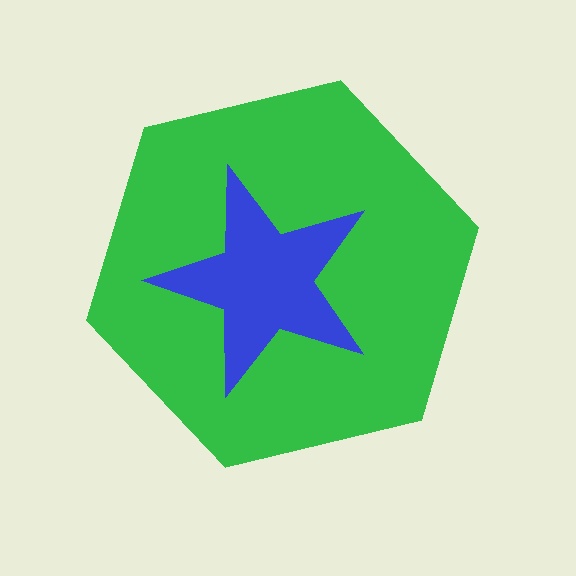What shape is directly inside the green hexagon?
The blue star.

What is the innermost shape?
The blue star.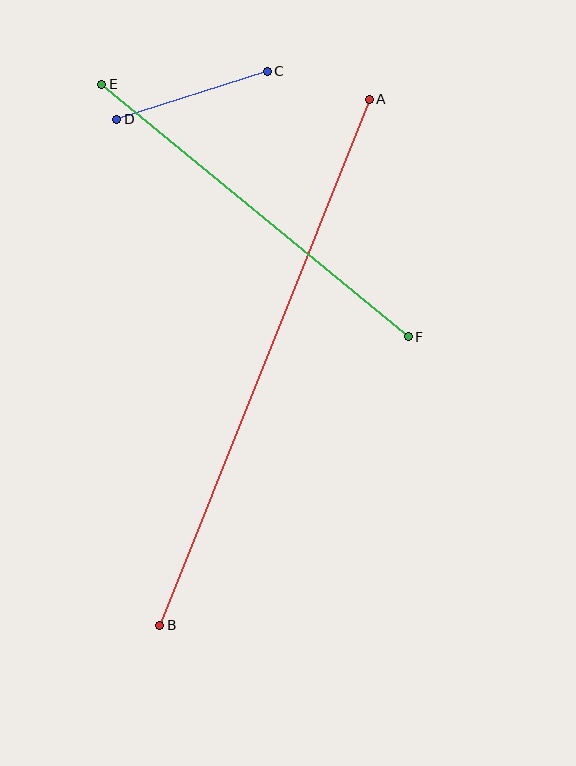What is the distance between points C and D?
The distance is approximately 158 pixels.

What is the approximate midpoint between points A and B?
The midpoint is at approximately (265, 362) pixels.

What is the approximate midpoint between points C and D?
The midpoint is at approximately (192, 95) pixels.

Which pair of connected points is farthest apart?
Points A and B are farthest apart.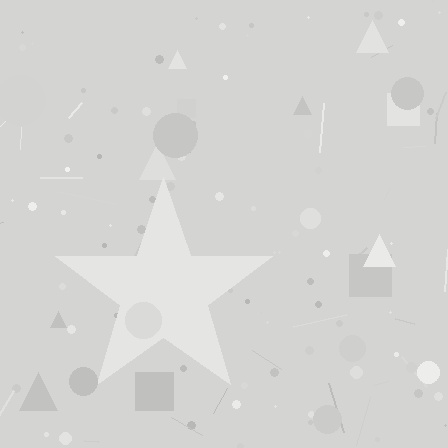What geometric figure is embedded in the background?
A star is embedded in the background.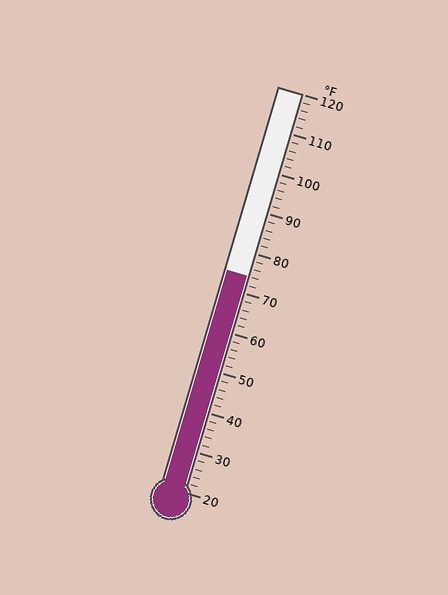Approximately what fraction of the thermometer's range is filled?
The thermometer is filled to approximately 55% of its range.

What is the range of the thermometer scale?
The thermometer scale ranges from 20°F to 120°F.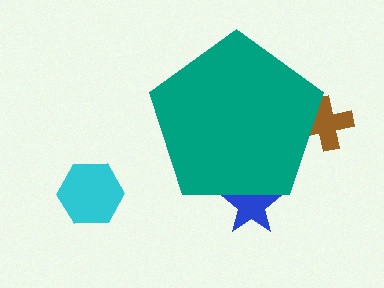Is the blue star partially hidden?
Yes, the blue star is partially hidden behind the teal pentagon.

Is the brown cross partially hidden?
Yes, the brown cross is partially hidden behind the teal pentagon.